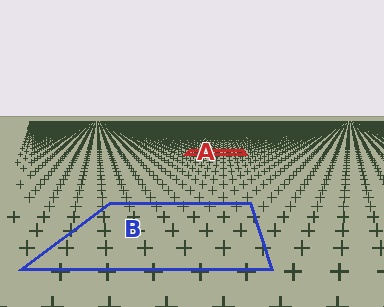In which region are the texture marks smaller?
The texture marks are smaller in region A, because it is farther away.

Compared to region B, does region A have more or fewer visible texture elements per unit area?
Region A has more texture elements per unit area — they are packed more densely because it is farther away.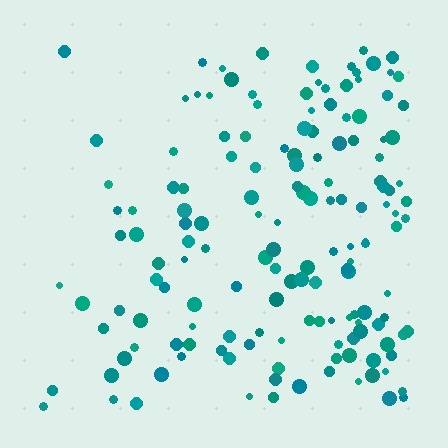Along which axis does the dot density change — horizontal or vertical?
Horizontal.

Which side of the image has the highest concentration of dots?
The right.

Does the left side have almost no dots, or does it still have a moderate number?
Still a moderate number, just noticeably fewer than the right.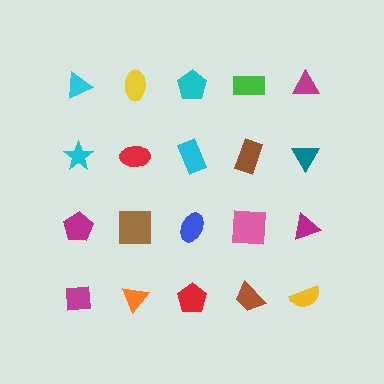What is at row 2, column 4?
A brown rectangle.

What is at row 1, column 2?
A yellow ellipse.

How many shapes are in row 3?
5 shapes.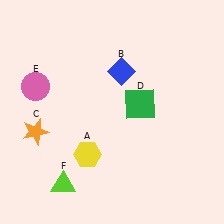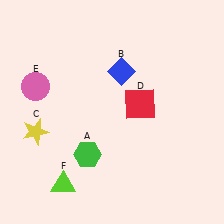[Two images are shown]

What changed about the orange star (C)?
In Image 1, C is orange. In Image 2, it changed to yellow.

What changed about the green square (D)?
In Image 1, D is green. In Image 2, it changed to red.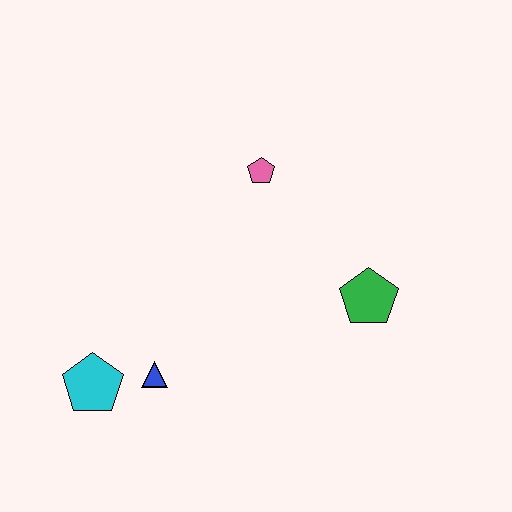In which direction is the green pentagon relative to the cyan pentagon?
The green pentagon is to the right of the cyan pentagon.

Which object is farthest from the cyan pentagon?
The green pentagon is farthest from the cyan pentagon.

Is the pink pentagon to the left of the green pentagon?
Yes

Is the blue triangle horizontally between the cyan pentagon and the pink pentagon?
Yes